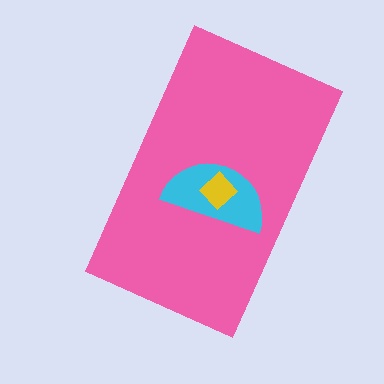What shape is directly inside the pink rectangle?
The cyan semicircle.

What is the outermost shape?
The pink rectangle.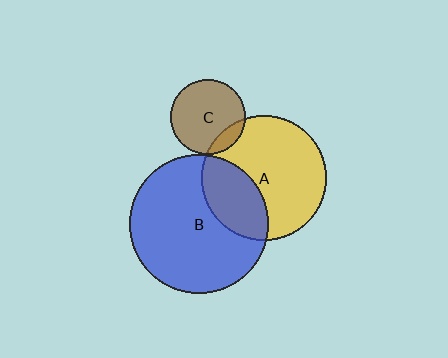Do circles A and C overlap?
Yes.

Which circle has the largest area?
Circle B (blue).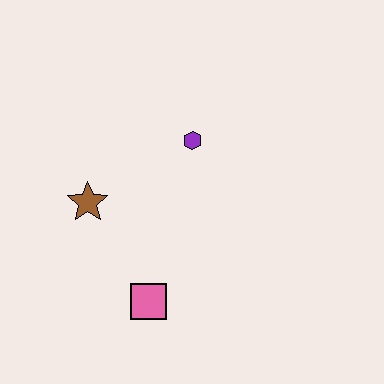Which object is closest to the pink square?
The brown star is closest to the pink square.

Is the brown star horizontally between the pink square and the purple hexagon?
No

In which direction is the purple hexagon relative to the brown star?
The purple hexagon is to the right of the brown star.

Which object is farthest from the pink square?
The purple hexagon is farthest from the pink square.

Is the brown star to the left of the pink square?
Yes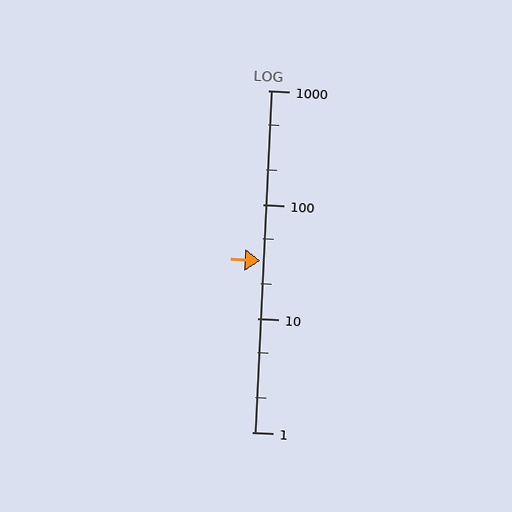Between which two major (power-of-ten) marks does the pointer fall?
The pointer is between 10 and 100.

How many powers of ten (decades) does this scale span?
The scale spans 3 decades, from 1 to 1000.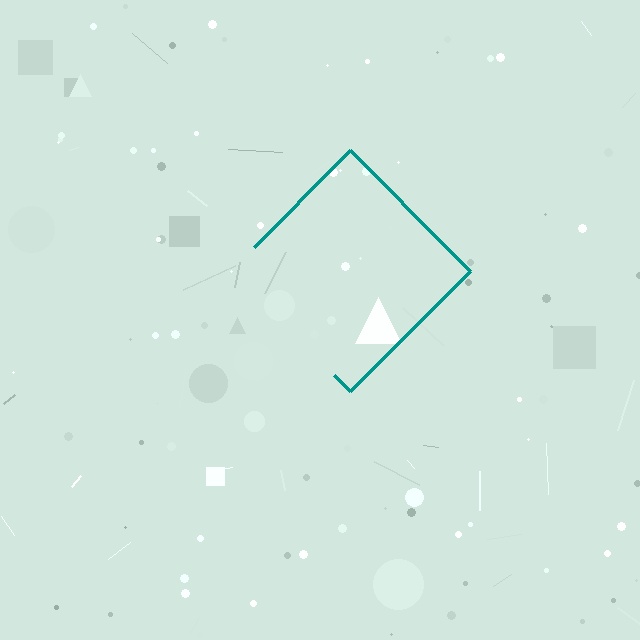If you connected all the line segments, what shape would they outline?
They would outline a diamond.